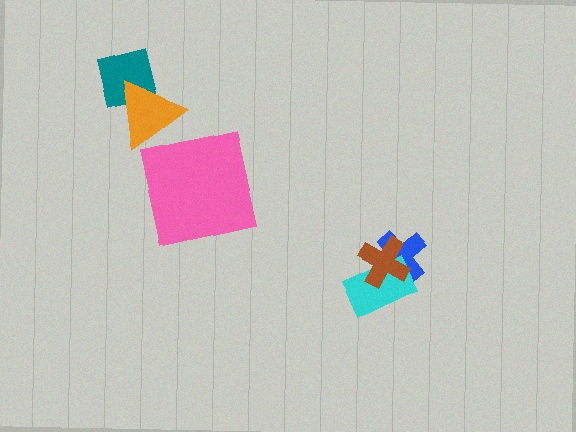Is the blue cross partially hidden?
Yes, it is partially covered by another shape.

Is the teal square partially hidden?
Yes, it is partially covered by another shape.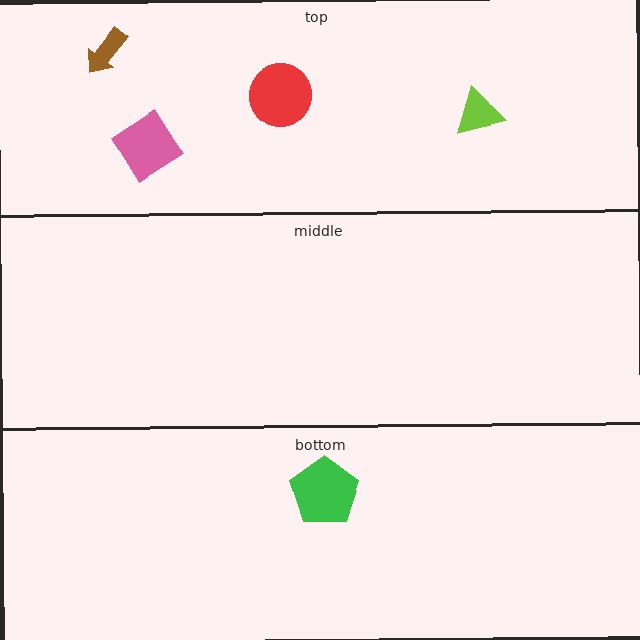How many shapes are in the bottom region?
1.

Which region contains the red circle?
The top region.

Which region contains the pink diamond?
The top region.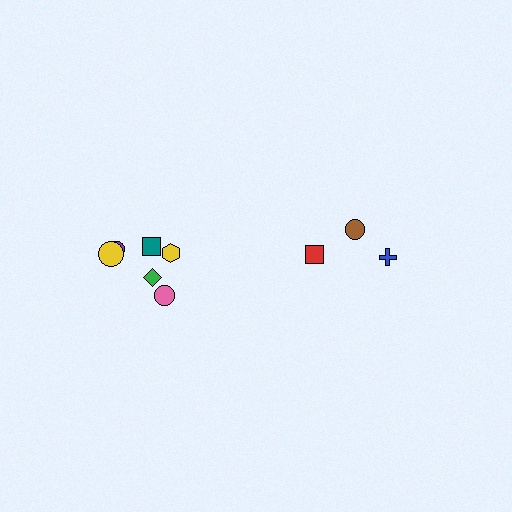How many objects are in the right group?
There are 3 objects.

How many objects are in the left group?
There are 6 objects.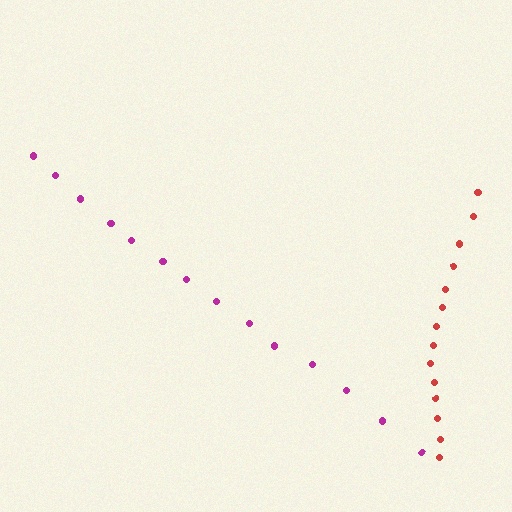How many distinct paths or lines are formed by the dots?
There are 2 distinct paths.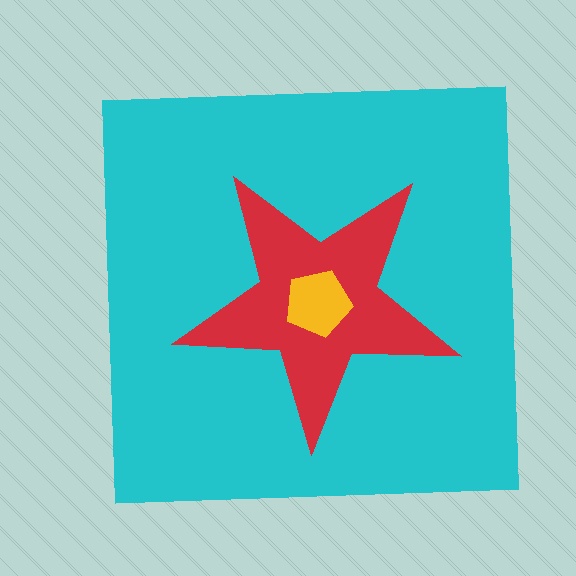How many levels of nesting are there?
3.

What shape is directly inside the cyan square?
The red star.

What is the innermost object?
The yellow pentagon.